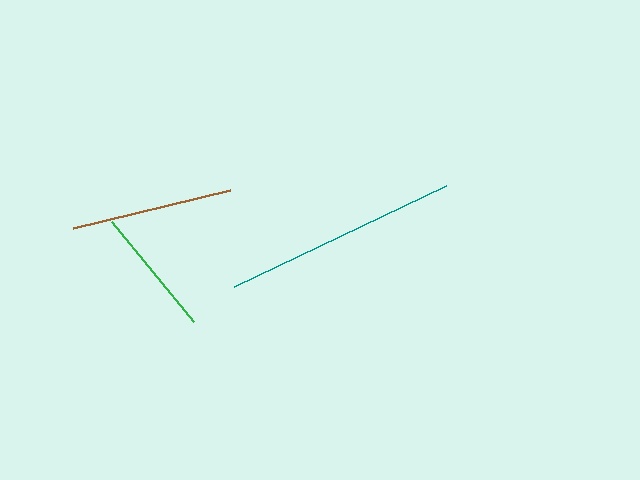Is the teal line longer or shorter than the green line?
The teal line is longer than the green line.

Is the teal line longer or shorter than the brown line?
The teal line is longer than the brown line.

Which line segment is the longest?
The teal line is the longest at approximately 235 pixels.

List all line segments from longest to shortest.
From longest to shortest: teal, brown, green.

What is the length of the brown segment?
The brown segment is approximately 161 pixels long.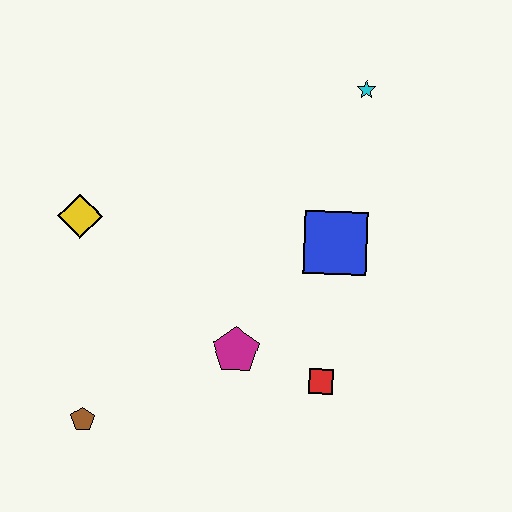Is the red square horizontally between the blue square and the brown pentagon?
Yes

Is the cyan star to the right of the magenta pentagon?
Yes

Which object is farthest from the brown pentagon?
The cyan star is farthest from the brown pentagon.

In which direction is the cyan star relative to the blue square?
The cyan star is above the blue square.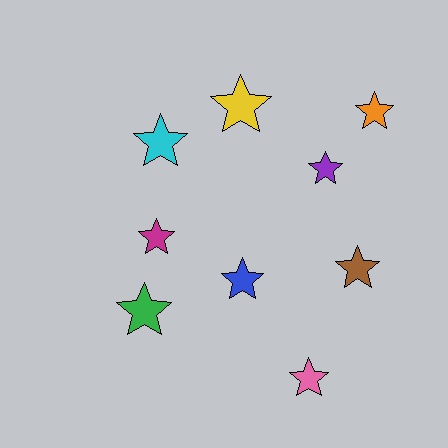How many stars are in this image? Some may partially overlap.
There are 9 stars.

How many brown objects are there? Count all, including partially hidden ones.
There is 1 brown object.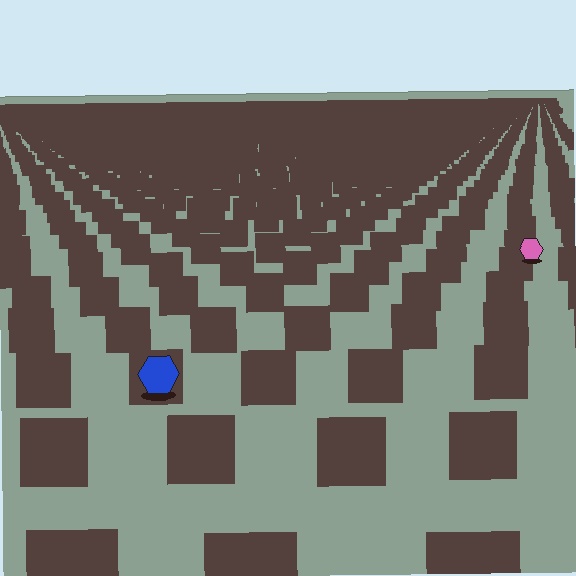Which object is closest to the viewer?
The blue hexagon is closest. The texture marks near it are larger and more spread out.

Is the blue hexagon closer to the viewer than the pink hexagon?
Yes. The blue hexagon is closer — you can tell from the texture gradient: the ground texture is coarser near it.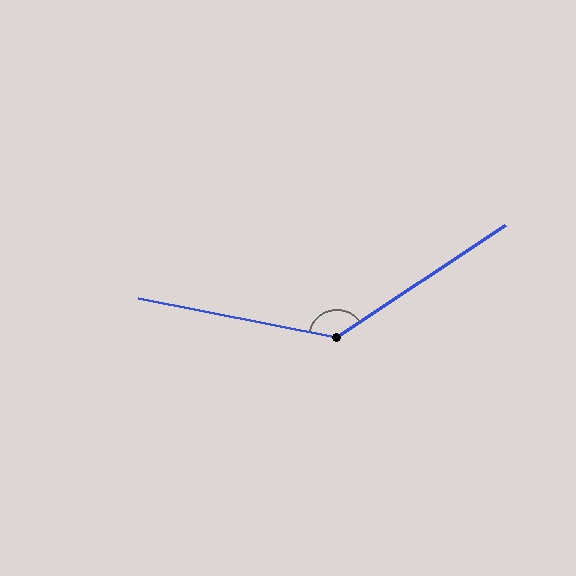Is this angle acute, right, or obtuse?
It is obtuse.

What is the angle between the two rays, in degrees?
Approximately 135 degrees.